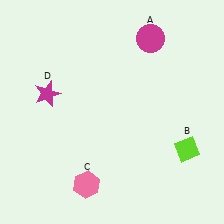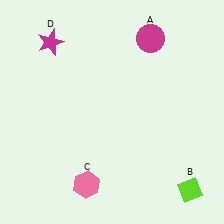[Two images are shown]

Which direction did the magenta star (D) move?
The magenta star (D) moved up.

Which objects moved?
The objects that moved are: the lime diamond (B), the magenta star (D).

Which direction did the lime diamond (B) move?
The lime diamond (B) moved down.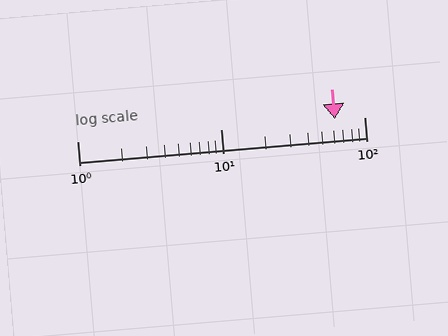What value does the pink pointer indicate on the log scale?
The pointer indicates approximately 62.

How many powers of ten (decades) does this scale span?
The scale spans 2 decades, from 1 to 100.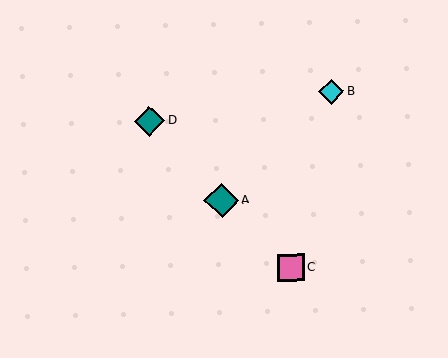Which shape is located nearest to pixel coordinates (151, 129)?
The teal diamond (labeled D) at (150, 121) is nearest to that location.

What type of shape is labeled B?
Shape B is a cyan diamond.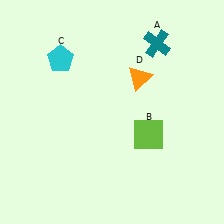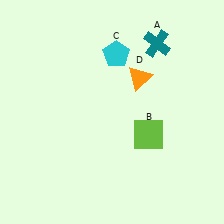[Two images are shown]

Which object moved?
The cyan pentagon (C) moved right.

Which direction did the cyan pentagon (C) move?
The cyan pentagon (C) moved right.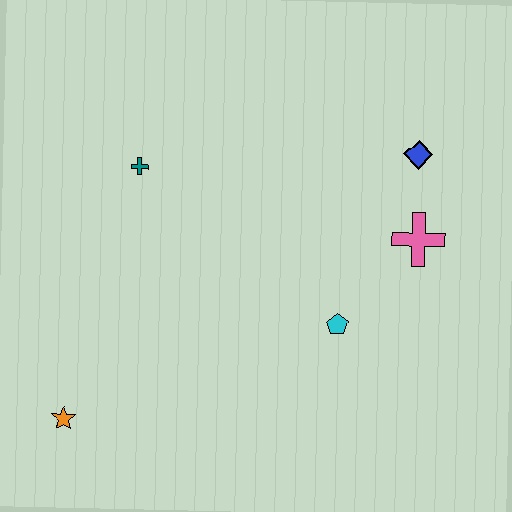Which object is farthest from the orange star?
The blue diamond is farthest from the orange star.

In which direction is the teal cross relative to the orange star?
The teal cross is above the orange star.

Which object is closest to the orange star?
The teal cross is closest to the orange star.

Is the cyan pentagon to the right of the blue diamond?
No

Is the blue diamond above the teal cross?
Yes